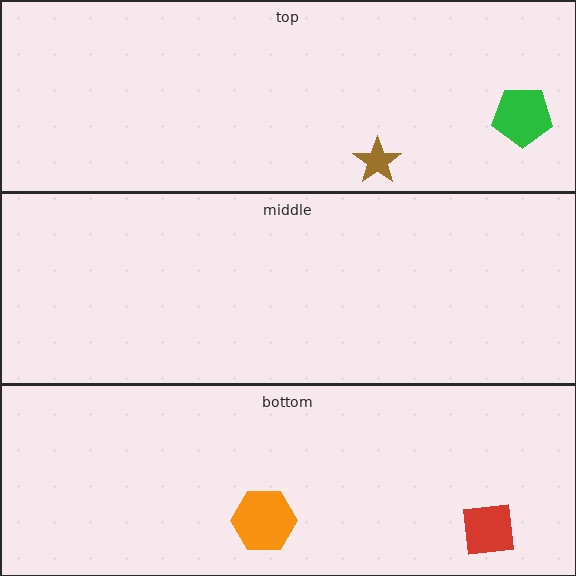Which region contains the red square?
The bottom region.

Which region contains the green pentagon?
The top region.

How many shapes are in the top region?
2.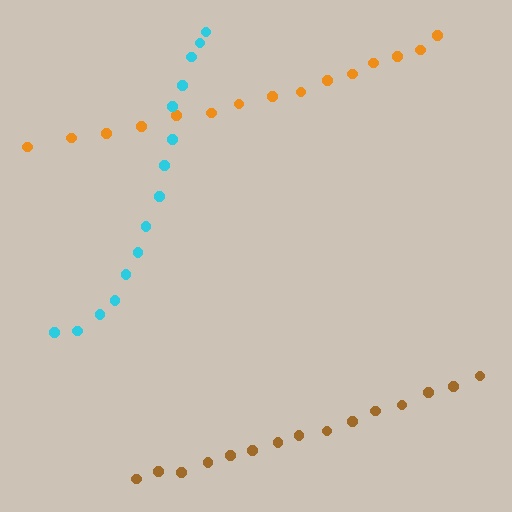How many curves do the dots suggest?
There are 3 distinct paths.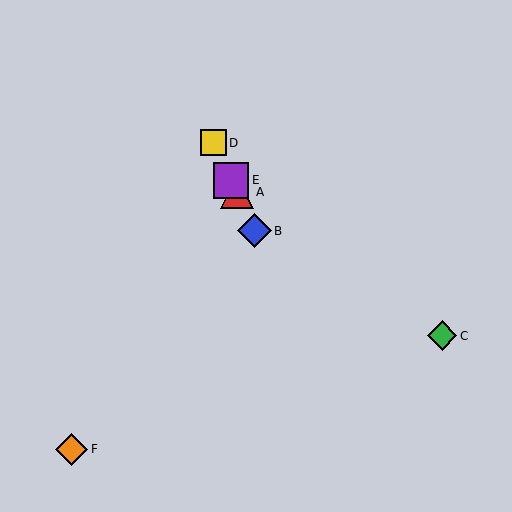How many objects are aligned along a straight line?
4 objects (A, B, D, E) are aligned along a straight line.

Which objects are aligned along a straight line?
Objects A, B, D, E are aligned along a straight line.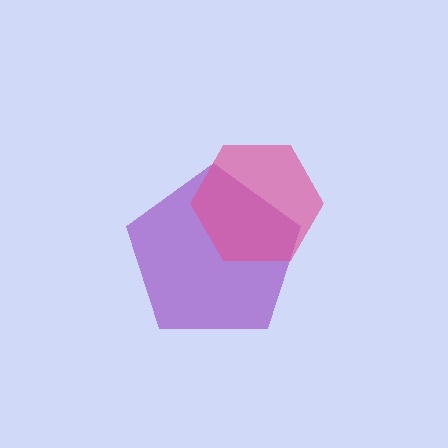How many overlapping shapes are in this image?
There are 2 overlapping shapes in the image.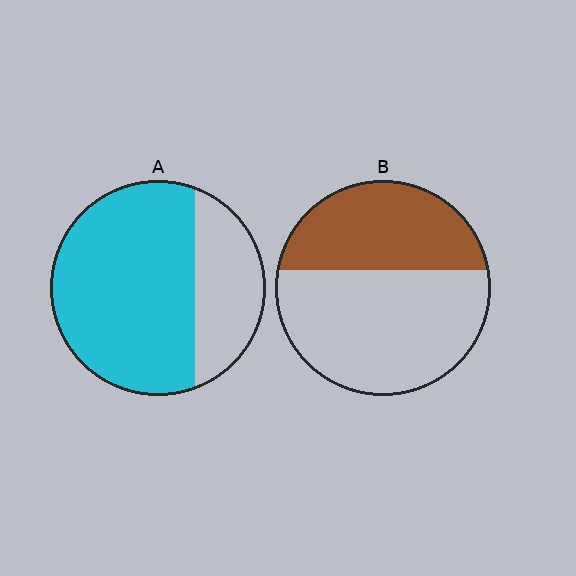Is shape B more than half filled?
No.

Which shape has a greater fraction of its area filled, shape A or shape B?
Shape A.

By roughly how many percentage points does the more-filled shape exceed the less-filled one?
By roughly 30 percentage points (A over B).